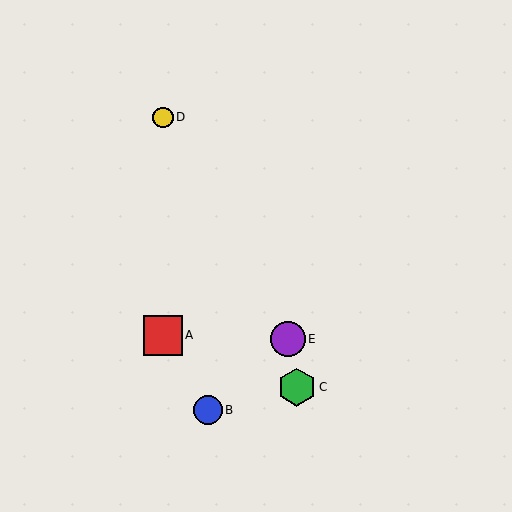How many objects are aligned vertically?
2 objects (A, D) are aligned vertically.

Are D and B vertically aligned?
No, D is at x≈163 and B is at x≈208.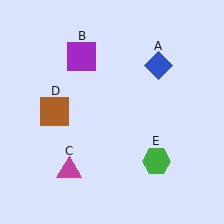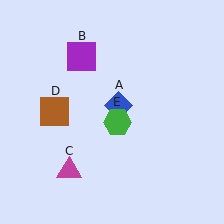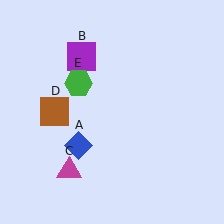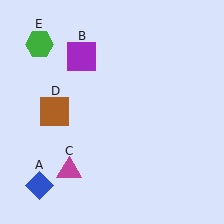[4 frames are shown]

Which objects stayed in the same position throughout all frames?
Purple square (object B) and magenta triangle (object C) and brown square (object D) remained stationary.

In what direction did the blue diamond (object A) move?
The blue diamond (object A) moved down and to the left.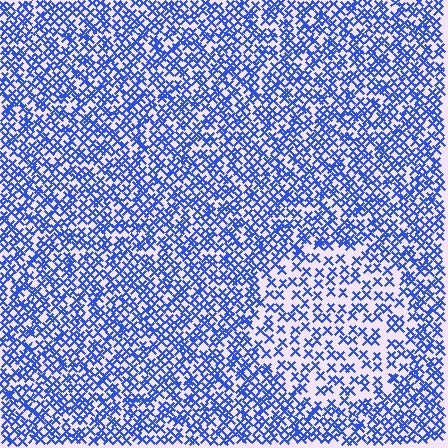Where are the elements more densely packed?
The elements are more densely packed outside the circle boundary.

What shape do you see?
I see a circle.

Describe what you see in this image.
The image contains small blue elements arranged at two different densities. A circle-shaped region is visible where the elements are less densely packed than the surrounding area.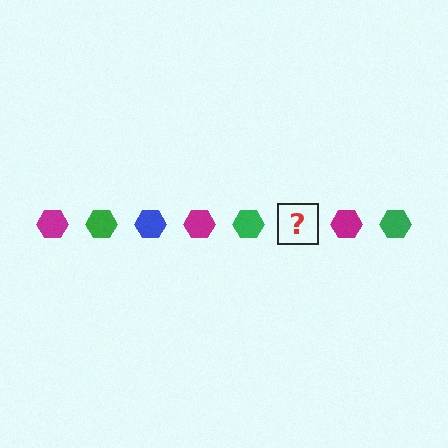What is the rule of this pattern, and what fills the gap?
The rule is that the pattern cycles through magenta, green, blue hexagons. The gap should be filled with a blue hexagon.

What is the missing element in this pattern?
The missing element is a blue hexagon.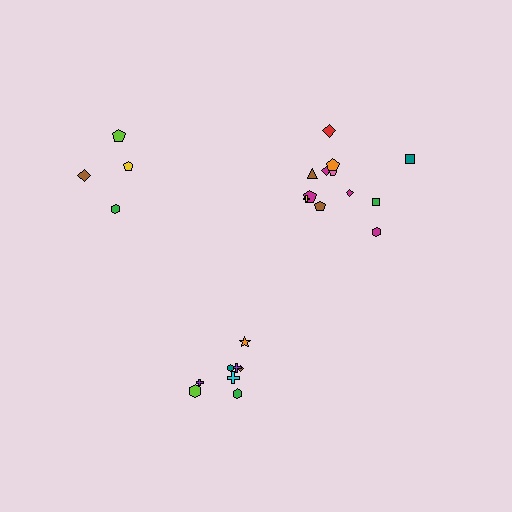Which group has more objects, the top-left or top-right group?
The top-right group.